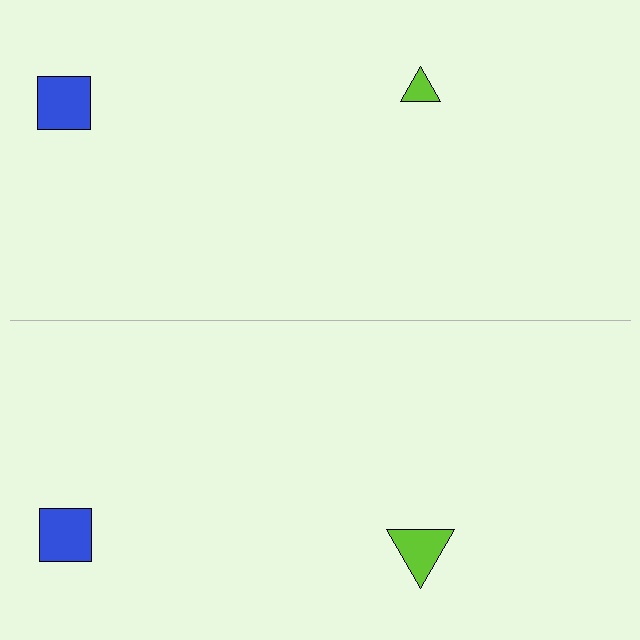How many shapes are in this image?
There are 4 shapes in this image.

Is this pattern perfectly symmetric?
No, the pattern is not perfectly symmetric. The lime triangle on the bottom side has a different size than its mirror counterpart.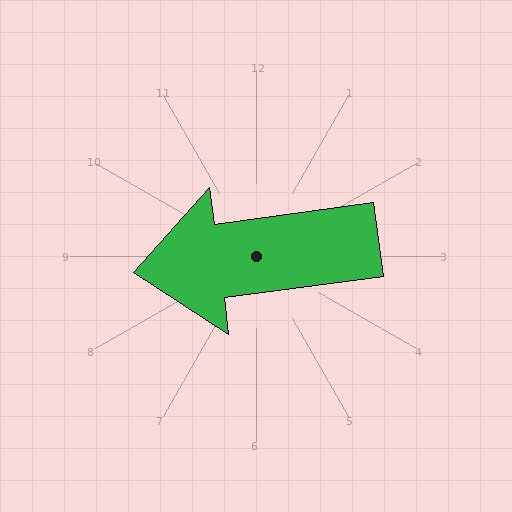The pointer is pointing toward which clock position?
Roughly 9 o'clock.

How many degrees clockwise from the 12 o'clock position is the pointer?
Approximately 262 degrees.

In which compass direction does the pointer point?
West.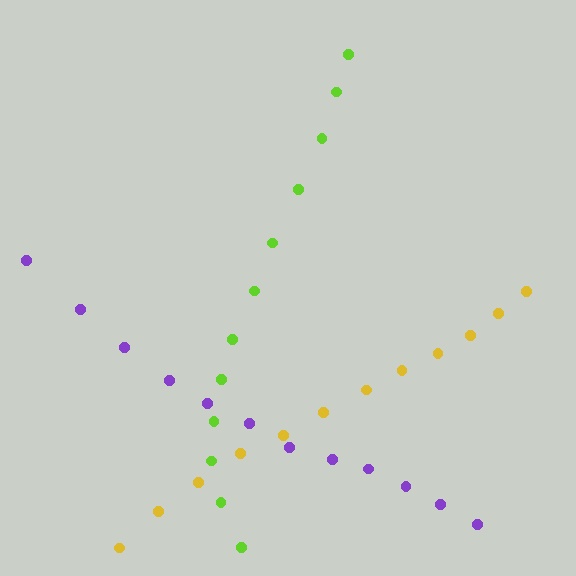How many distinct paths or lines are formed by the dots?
There are 3 distinct paths.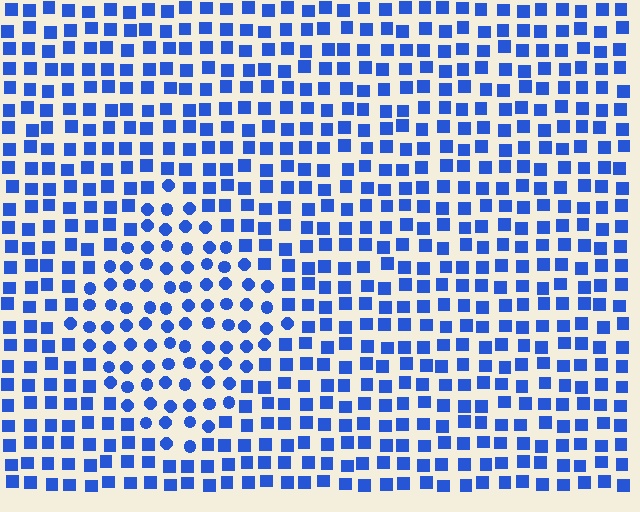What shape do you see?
I see a diamond.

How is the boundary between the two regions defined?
The boundary is defined by a change in element shape: circles inside vs. squares outside. All elements share the same color and spacing.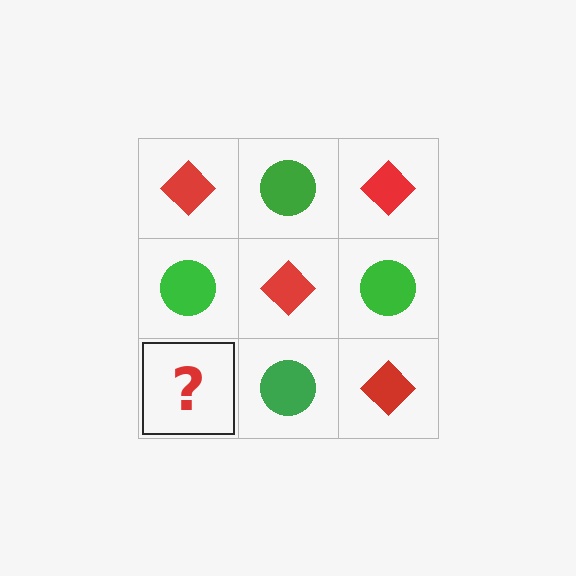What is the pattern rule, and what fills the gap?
The rule is that it alternates red diamond and green circle in a checkerboard pattern. The gap should be filled with a red diamond.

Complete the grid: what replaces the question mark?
The question mark should be replaced with a red diamond.